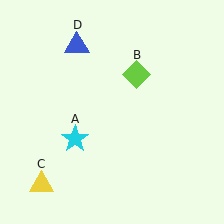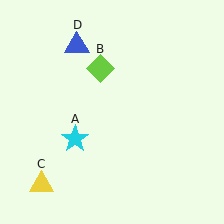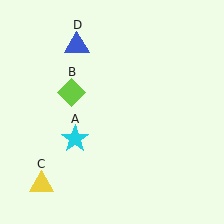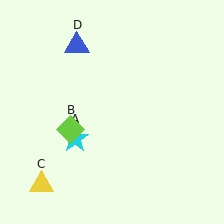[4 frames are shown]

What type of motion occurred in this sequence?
The lime diamond (object B) rotated counterclockwise around the center of the scene.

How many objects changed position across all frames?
1 object changed position: lime diamond (object B).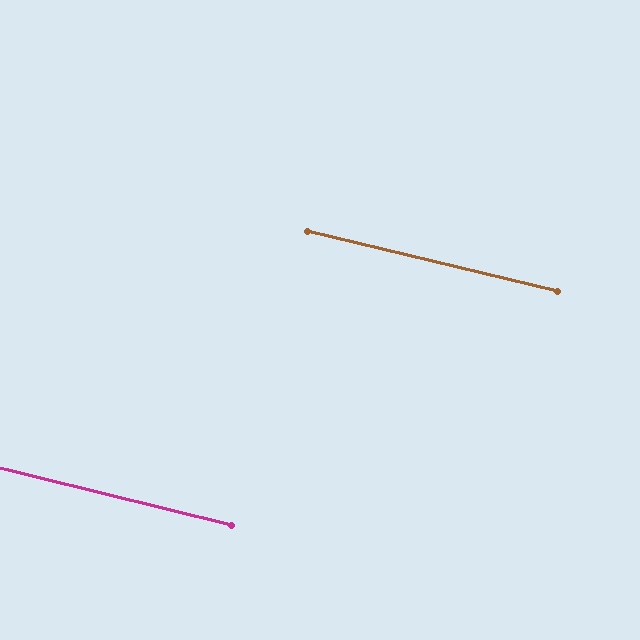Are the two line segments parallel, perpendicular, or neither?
Parallel — their directions differ by only 0.5°.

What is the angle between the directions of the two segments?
Approximately 0 degrees.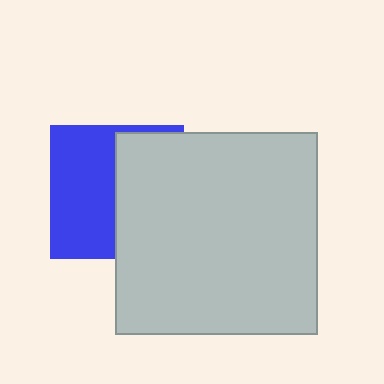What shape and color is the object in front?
The object in front is a light gray square.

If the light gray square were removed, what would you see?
You would see the complete blue square.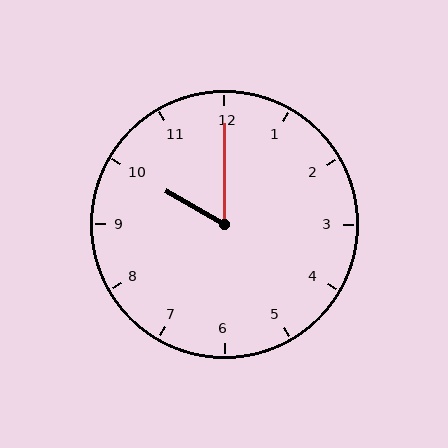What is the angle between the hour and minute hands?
Approximately 60 degrees.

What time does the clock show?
10:00.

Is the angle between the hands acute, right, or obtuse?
It is acute.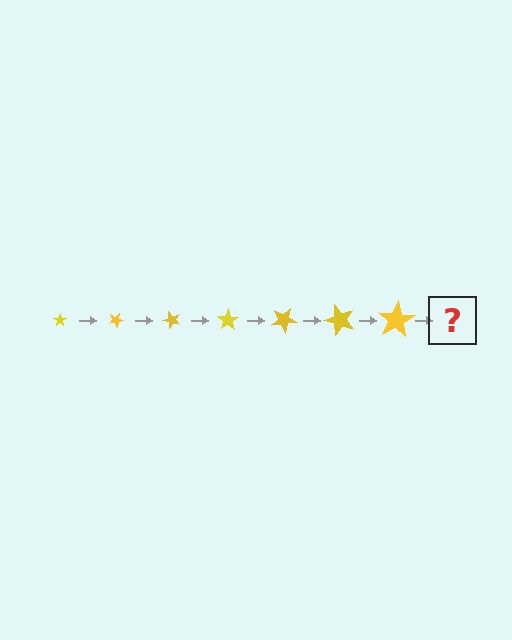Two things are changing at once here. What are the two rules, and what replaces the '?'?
The two rules are that the star grows larger each step and it rotates 25 degrees each step. The '?' should be a star, larger than the previous one and rotated 175 degrees from the start.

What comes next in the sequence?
The next element should be a star, larger than the previous one and rotated 175 degrees from the start.